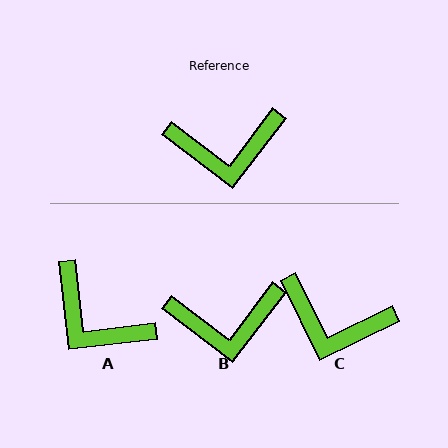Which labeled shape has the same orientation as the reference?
B.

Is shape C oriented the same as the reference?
No, it is off by about 27 degrees.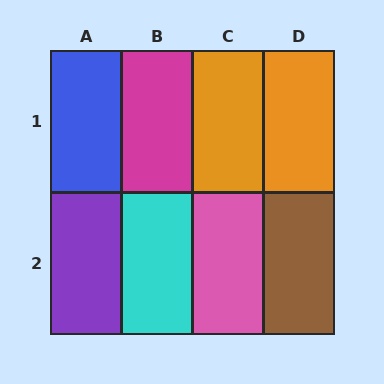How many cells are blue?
1 cell is blue.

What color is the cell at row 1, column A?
Blue.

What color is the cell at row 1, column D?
Orange.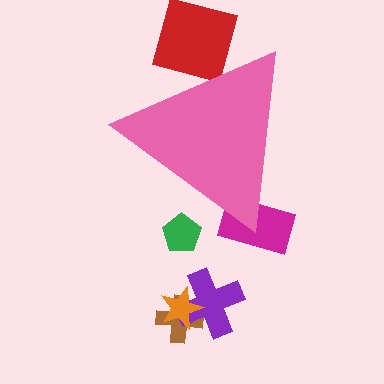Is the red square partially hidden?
Yes, the red square is partially hidden behind the pink triangle.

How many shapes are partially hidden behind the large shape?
3 shapes are partially hidden.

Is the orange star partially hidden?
No, the orange star is fully visible.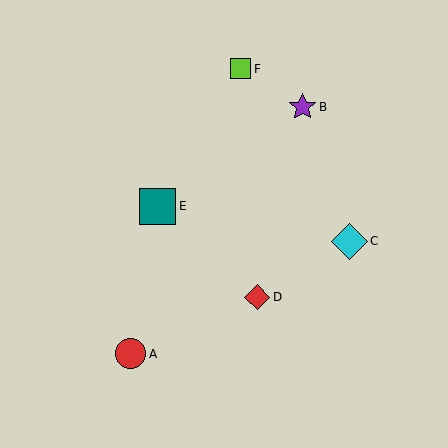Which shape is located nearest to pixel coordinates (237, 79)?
The lime square (labeled F) at (240, 69) is nearest to that location.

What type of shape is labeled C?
Shape C is a cyan diamond.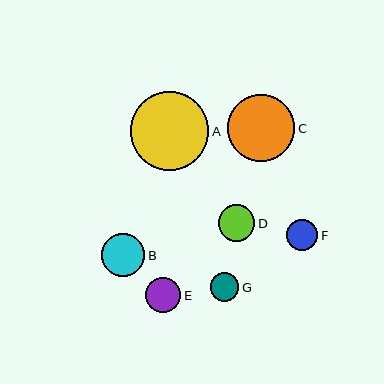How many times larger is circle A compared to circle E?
Circle A is approximately 2.2 times the size of circle E.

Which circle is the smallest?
Circle G is the smallest with a size of approximately 29 pixels.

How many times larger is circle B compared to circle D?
Circle B is approximately 1.2 times the size of circle D.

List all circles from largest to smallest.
From largest to smallest: A, C, B, D, E, F, G.